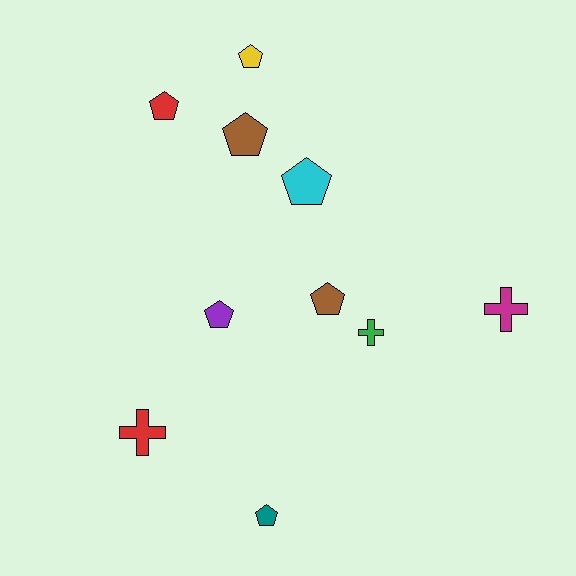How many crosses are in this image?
There are 3 crosses.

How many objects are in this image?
There are 10 objects.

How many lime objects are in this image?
There are no lime objects.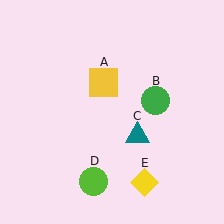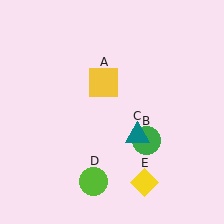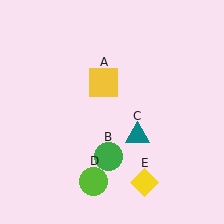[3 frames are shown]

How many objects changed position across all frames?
1 object changed position: green circle (object B).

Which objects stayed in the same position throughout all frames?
Yellow square (object A) and teal triangle (object C) and lime circle (object D) and yellow diamond (object E) remained stationary.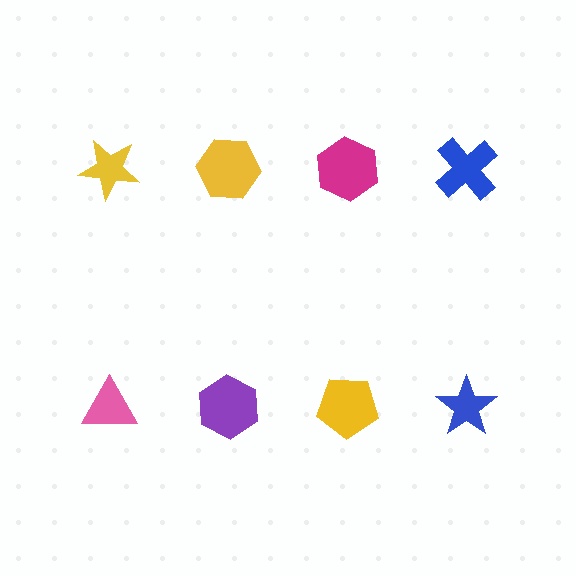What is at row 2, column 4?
A blue star.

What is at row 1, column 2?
A yellow hexagon.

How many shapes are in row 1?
4 shapes.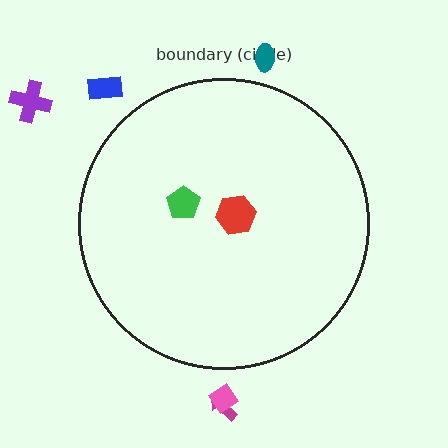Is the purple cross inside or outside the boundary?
Outside.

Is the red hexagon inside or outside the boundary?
Inside.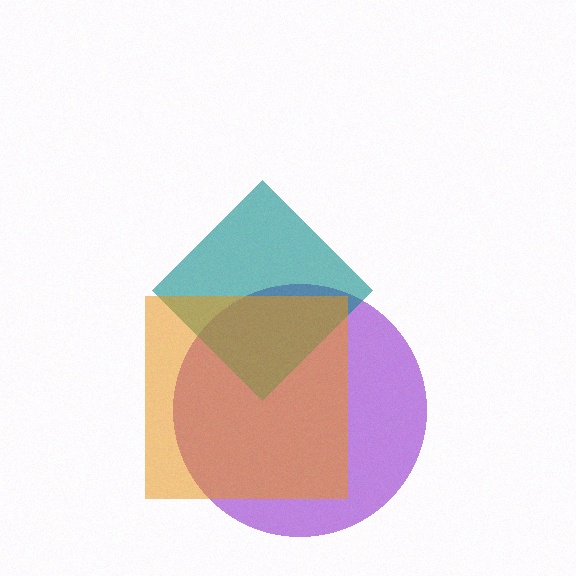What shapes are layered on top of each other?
The layered shapes are: a purple circle, a teal diamond, an orange square.